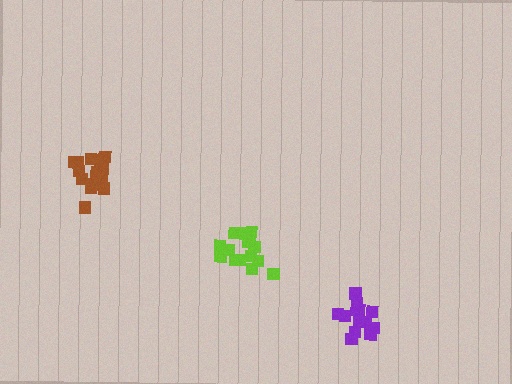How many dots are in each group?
Group 1: 16 dots, Group 2: 16 dots, Group 3: 13 dots (45 total).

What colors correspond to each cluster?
The clusters are colored: lime, brown, purple.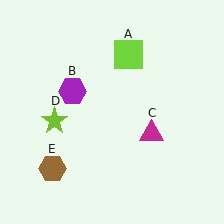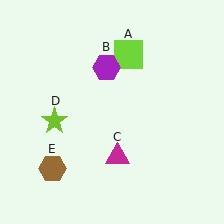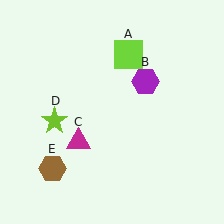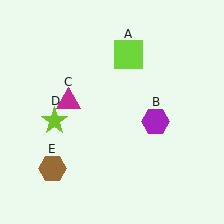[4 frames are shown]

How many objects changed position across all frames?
2 objects changed position: purple hexagon (object B), magenta triangle (object C).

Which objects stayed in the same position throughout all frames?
Lime square (object A) and lime star (object D) and brown hexagon (object E) remained stationary.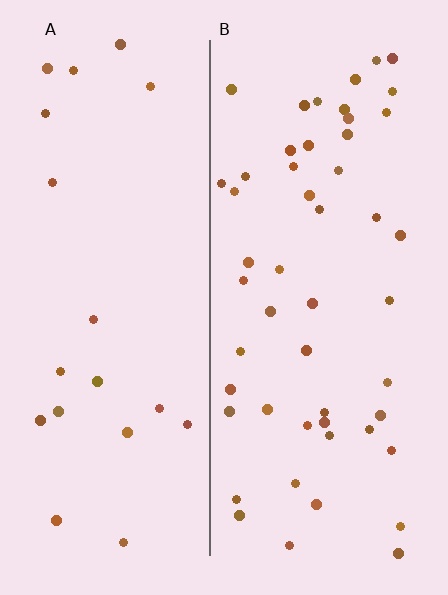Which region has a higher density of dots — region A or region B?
B (the right).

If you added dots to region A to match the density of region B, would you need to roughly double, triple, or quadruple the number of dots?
Approximately triple.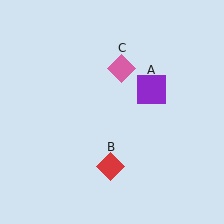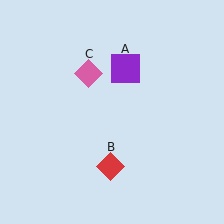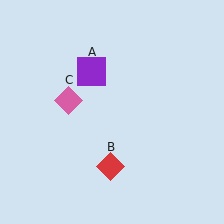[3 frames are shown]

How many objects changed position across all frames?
2 objects changed position: purple square (object A), pink diamond (object C).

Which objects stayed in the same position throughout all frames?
Red diamond (object B) remained stationary.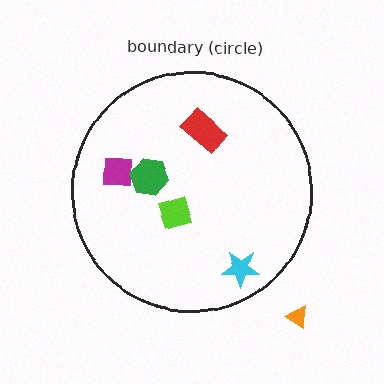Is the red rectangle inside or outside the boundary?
Inside.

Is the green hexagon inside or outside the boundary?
Inside.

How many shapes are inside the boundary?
5 inside, 1 outside.